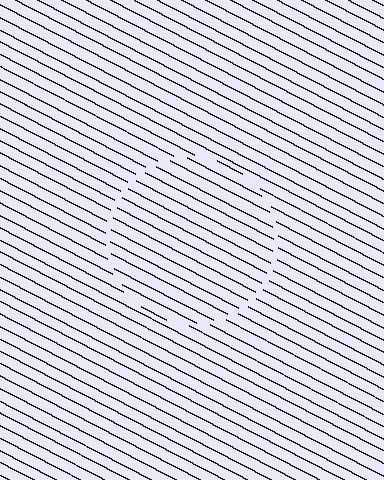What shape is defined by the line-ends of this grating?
An illusory circle. The interior of the shape contains the same grating, shifted by half a period — the contour is defined by the phase discontinuity where line-ends from the inner and outer gratings abut.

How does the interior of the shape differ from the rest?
The interior of the shape contains the same grating, shifted by half a period — the contour is defined by the phase discontinuity where line-ends from the inner and outer gratings abut.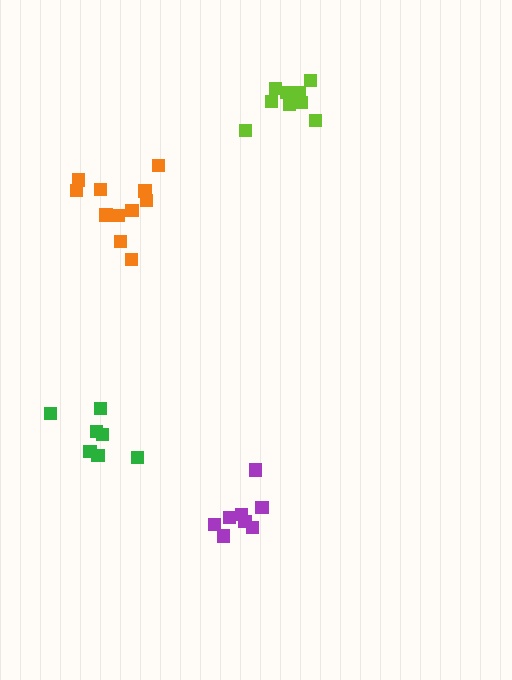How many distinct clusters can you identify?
There are 4 distinct clusters.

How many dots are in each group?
Group 1: 9 dots, Group 2: 11 dots, Group 3: 8 dots, Group 4: 7 dots (35 total).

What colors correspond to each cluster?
The clusters are colored: lime, orange, purple, green.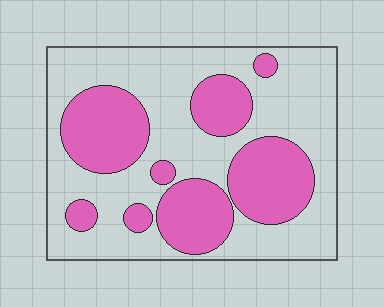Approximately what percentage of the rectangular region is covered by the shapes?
Approximately 35%.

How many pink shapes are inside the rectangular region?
8.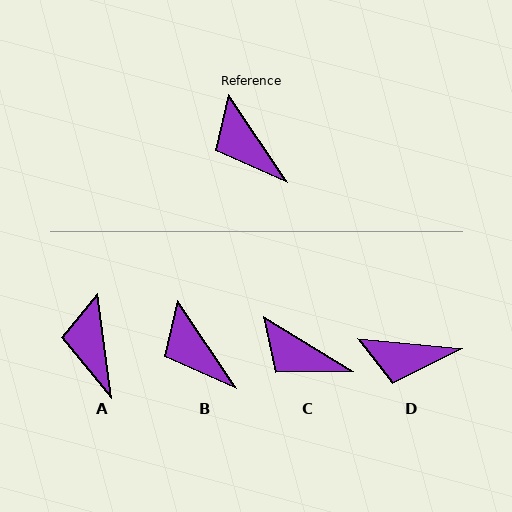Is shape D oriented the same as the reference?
No, it is off by about 50 degrees.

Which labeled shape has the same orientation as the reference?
B.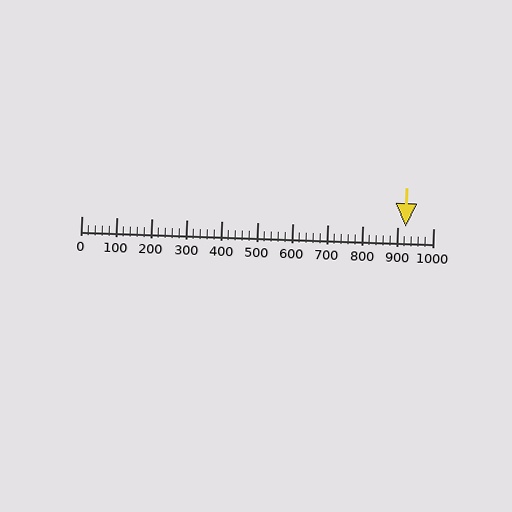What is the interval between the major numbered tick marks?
The major tick marks are spaced 100 units apart.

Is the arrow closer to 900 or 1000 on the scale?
The arrow is closer to 900.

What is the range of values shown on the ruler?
The ruler shows values from 0 to 1000.